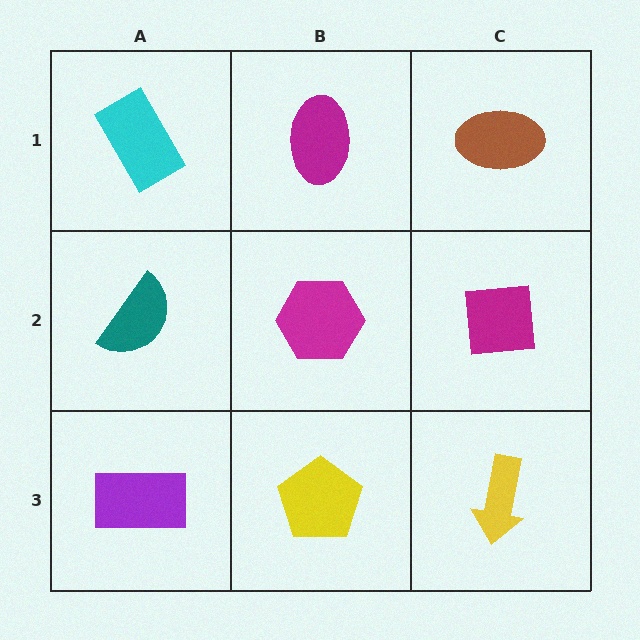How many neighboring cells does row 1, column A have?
2.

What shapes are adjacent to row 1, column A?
A teal semicircle (row 2, column A), a magenta ellipse (row 1, column B).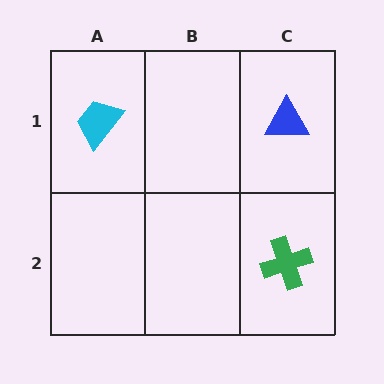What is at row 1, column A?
A cyan trapezoid.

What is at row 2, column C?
A green cross.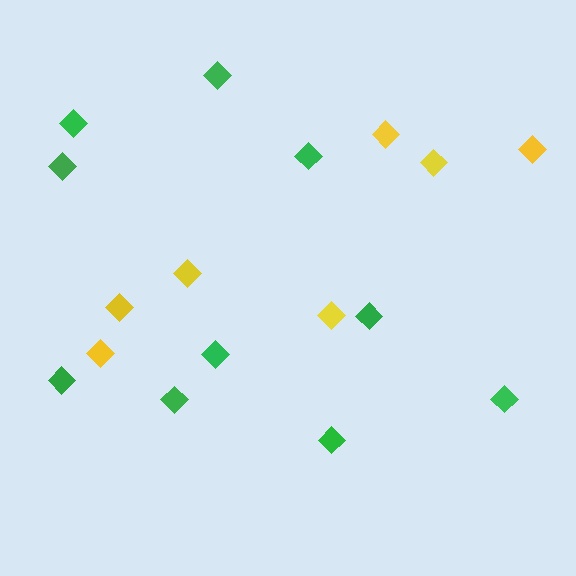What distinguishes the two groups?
There are 2 groups: one group of green diamonds (10) and one group of yellow diamonds (7).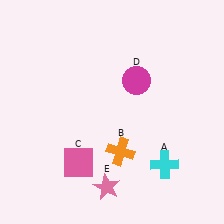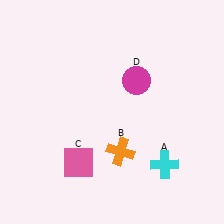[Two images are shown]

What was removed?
The pink star (E) was removed in Image 2.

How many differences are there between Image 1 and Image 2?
There is 1 difference between the two images.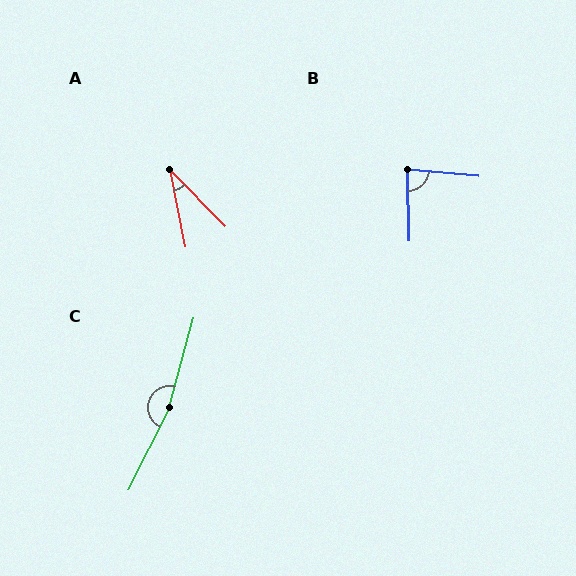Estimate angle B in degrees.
Approximately 83 degrees.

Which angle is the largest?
C, at approximately 169 degrees.